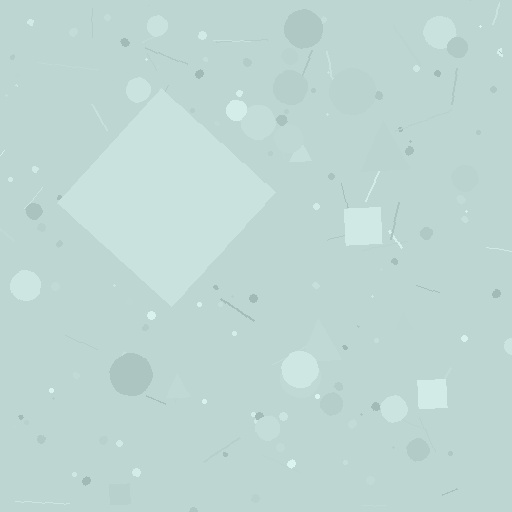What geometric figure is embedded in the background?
A diamond is embedded in the background.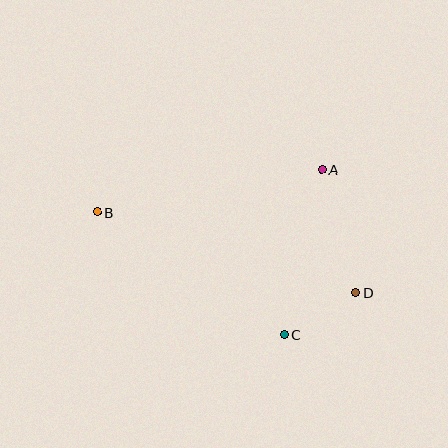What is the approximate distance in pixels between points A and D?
The distance between A and D is approximately 127 pixels.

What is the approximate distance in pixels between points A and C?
The distance between A and C is approximately 169 pixels.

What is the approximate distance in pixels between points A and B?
The distance between A and B is approximately 228 pixels.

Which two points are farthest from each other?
Points B and D are farthest from each other.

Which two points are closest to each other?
Points C and D are closest to each other.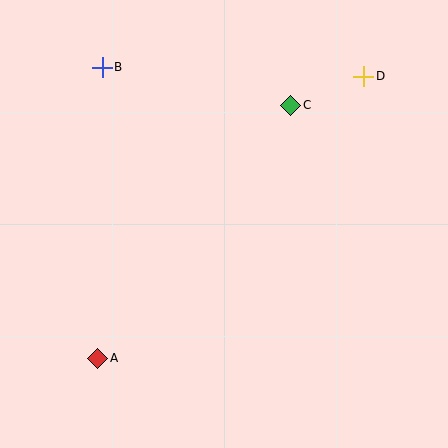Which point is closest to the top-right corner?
Point D is closest to the top-right corner.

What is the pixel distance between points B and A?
The distance between B and A is 291 pixels.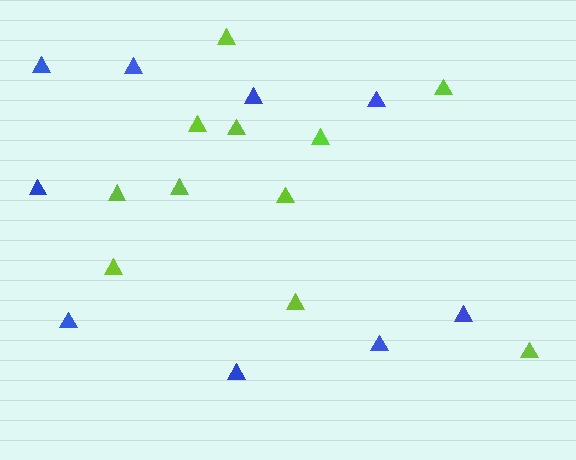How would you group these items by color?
There are 2 groups: one group of lime triangles (11) and one group of blue triangles (9).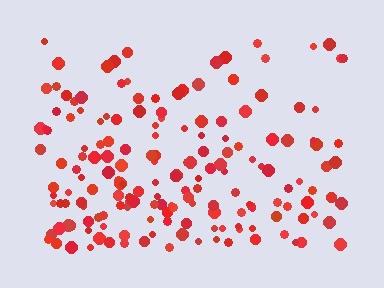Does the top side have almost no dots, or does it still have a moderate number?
Still a moderate number, just noticeably fewer than the bottom.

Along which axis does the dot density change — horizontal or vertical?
Vertical.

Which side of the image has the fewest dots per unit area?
The top.